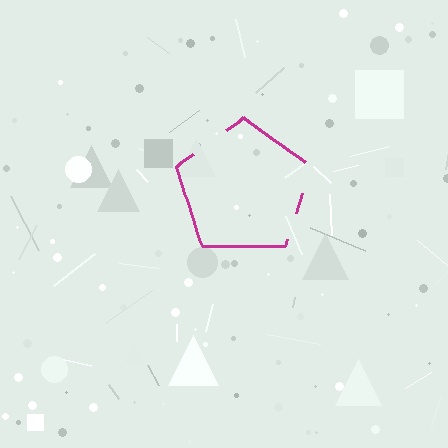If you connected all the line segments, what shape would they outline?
They would outline a pentagon.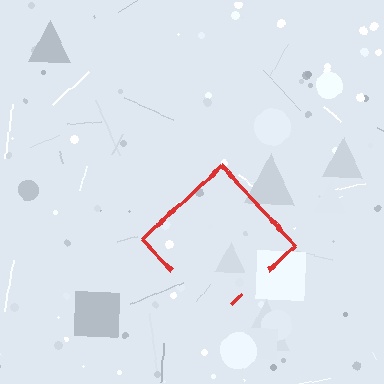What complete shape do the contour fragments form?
The contour fragments form a diamond.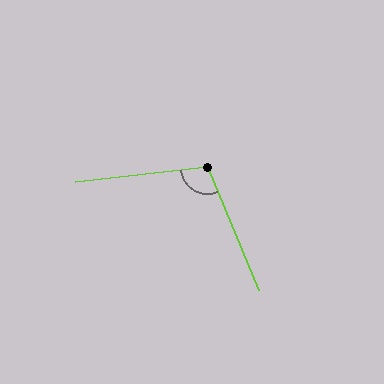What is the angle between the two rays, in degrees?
Approximately 106 degrees.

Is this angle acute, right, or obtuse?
It is obtuse.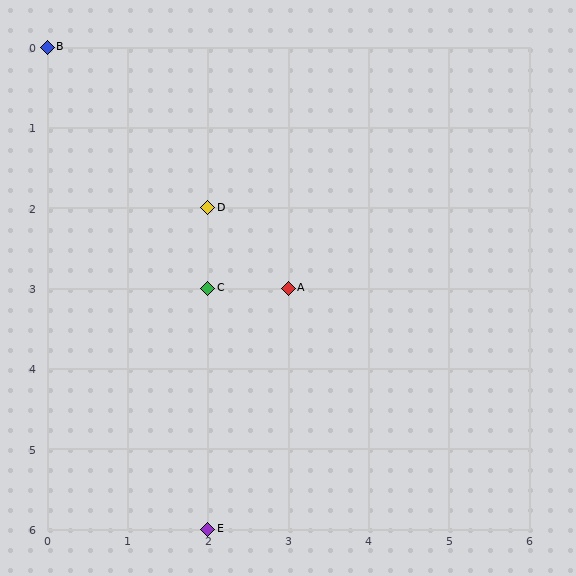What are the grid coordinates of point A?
Point A is at grid coordinates (3, 3).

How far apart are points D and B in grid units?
Points D and B are 2 columns and 2 rows apart (about 2.8 grid units diagonally).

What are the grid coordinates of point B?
Point B is at grid coordinates (0, 0).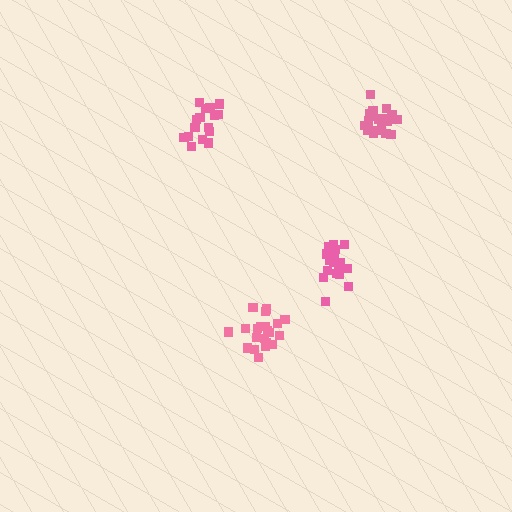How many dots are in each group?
Group 1: 16 dots, Group 2: 19 dots, Group 3: 21 dots, Group 4: 21 dots (77 total).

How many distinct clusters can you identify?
There are 4 distinct clusters.